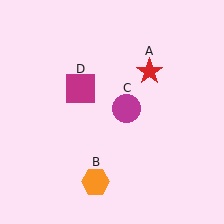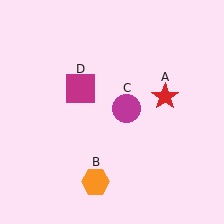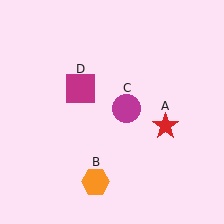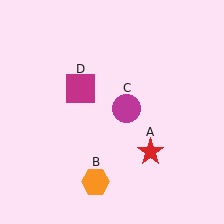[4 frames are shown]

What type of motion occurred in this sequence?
The red star (object A) rotated clockwise around the center of the scene.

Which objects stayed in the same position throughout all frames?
Orange hexagon (object B) and magenta circle (object C) and magenta square (object D) remained stationary.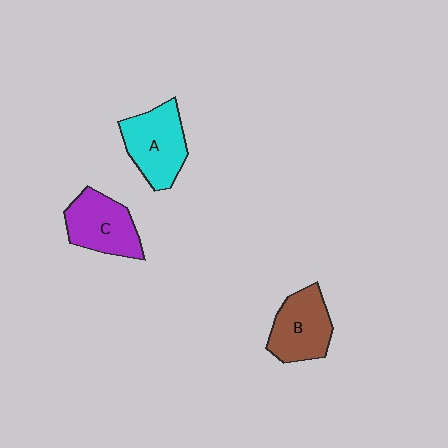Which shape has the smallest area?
Shape B (brown).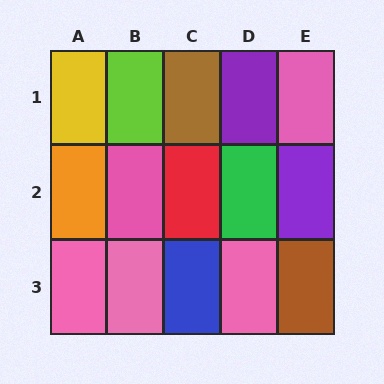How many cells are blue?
1 cell is blue.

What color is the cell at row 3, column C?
Blue.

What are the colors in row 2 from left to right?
Orange, pink, red, green, purple.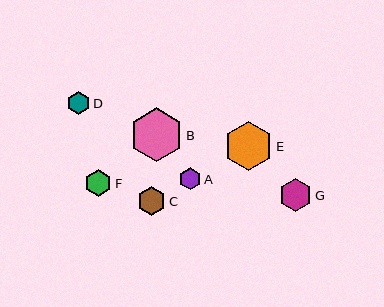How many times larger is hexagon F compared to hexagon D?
Hexagon F is approximately 1.2 times the size of hexagon D.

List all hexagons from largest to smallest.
From largest to smallest: B, E, G, C, F, D, A.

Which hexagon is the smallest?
Hexagon A is the smallest with a size of approximately 22 pixels.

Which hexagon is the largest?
Hexagon B is the largest with a size of approximately 54 pixels.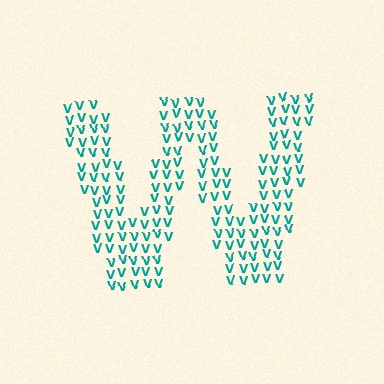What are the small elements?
The small elements are letter V's.